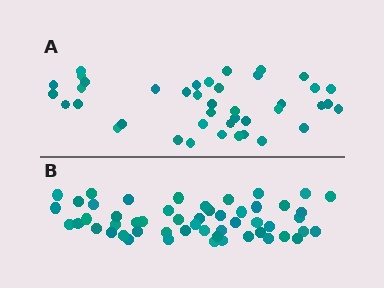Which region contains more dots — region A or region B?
Region B (the bottom region) has more dots.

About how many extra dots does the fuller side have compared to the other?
Region B has roughly 12 or so more dots than region A.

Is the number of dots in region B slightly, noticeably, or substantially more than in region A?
Region B has noticeably more, but not dramatically so. The ratio is roughly 1.3 to 1.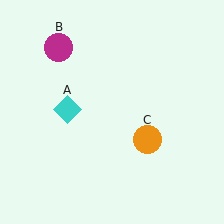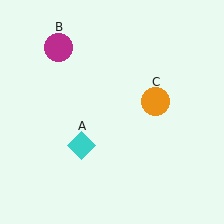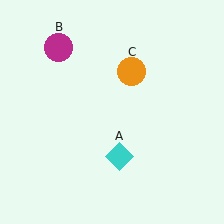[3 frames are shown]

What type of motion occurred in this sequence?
The cyan diamond (object A), orange circle (object C) rotated counterclockwise around the center of the scene.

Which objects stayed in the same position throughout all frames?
Magenta circle (object B) remained stationary.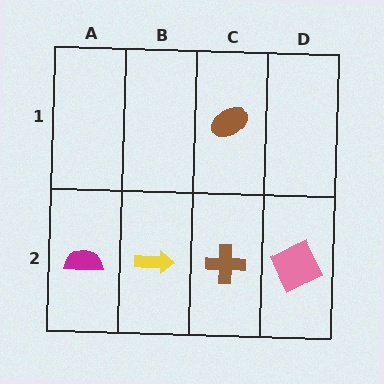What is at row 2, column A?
A magenta semicircle.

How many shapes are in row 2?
4 shapes.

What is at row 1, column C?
A brown ellipse.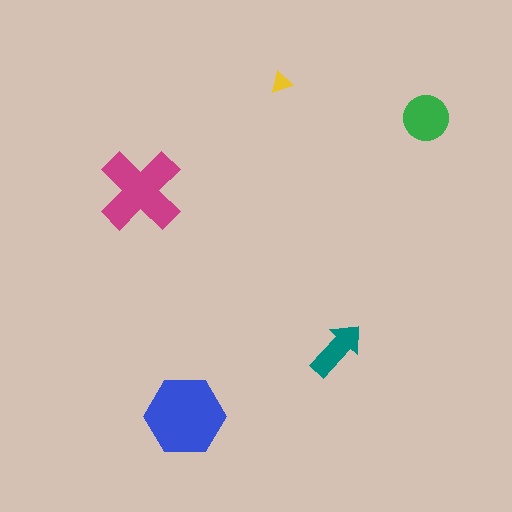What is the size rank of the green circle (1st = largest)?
3rd.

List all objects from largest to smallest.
The blue hexagon, the magenta cross, the green circle, the teal arrow, the yellow triangle.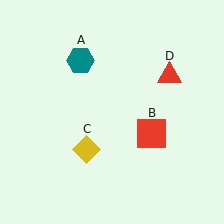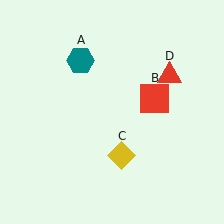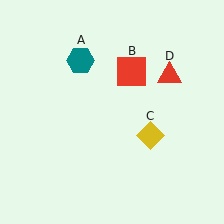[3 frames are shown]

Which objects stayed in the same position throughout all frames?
Teal hexagon (object A) and red triangle (object D) remained stationary.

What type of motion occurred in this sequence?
The red square (object B), yellow diamond (object C) rotated counterclockwise around the center of the scene.